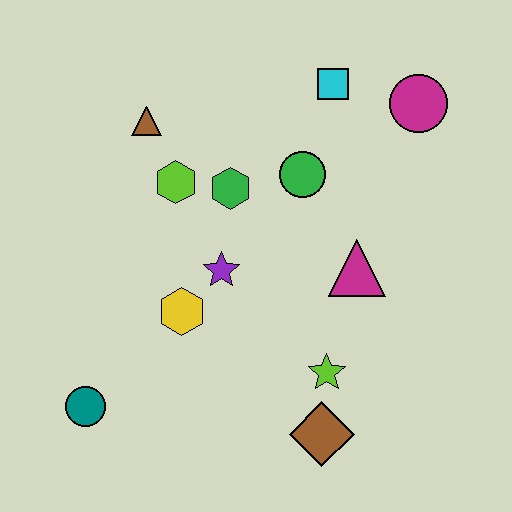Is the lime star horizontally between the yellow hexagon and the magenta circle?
Yes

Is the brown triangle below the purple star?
No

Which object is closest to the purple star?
The yellow hexagon is closest to the purple star.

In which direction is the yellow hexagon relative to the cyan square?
The yellow hexagon is below the cyan square.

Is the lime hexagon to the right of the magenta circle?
No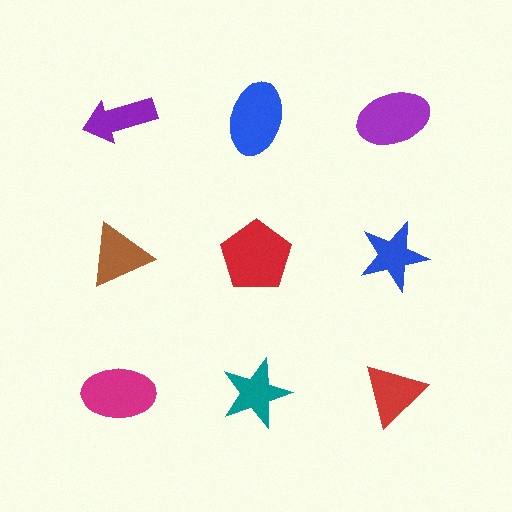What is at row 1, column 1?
A purple arrow.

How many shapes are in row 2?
3 shapes.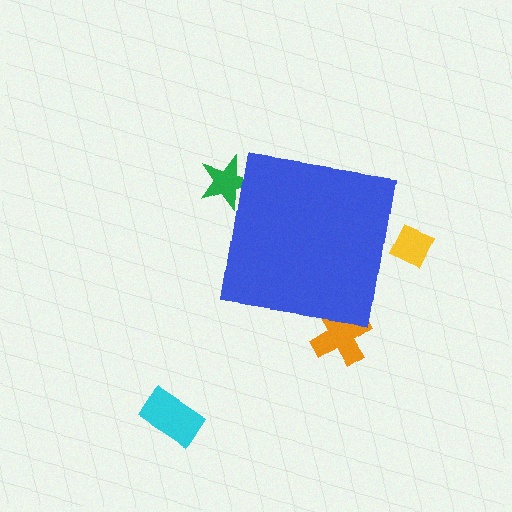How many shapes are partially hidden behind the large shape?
3 shapes are partially hidden.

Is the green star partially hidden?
Yes, the green star is partially hidden behind the blue square.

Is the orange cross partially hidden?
Yes, the orange cross is partially hidden behind the blue square.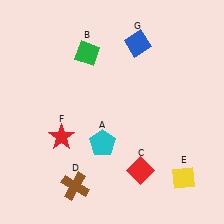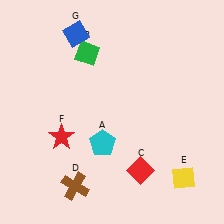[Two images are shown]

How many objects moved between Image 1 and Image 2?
1 object moved between the two images.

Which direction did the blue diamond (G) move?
The blue diamond (G) moved left.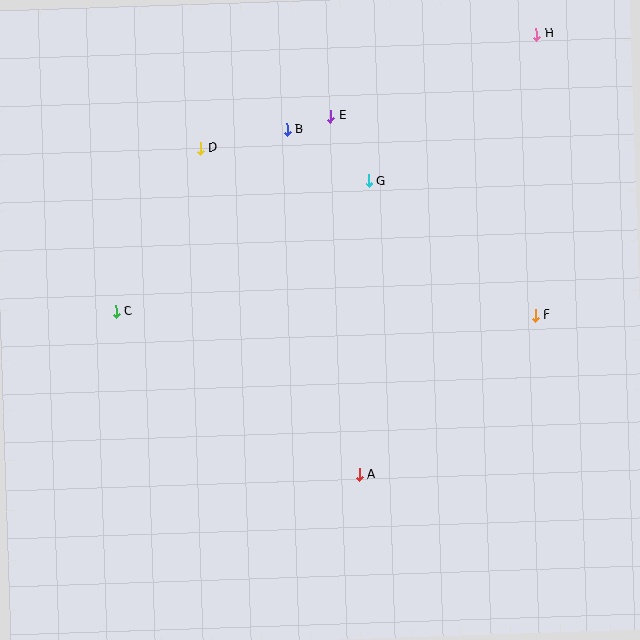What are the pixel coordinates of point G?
Point G is at (369, 181).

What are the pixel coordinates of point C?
Point C is at (116, 312).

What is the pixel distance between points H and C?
The distance between H and C is 504 pixels.